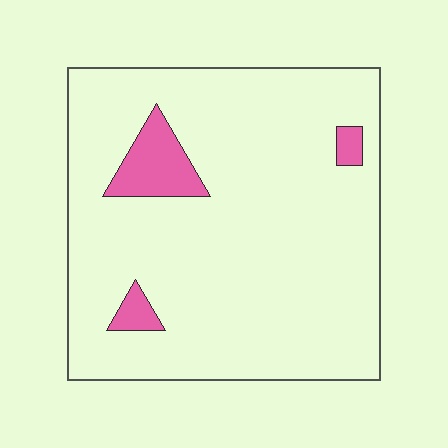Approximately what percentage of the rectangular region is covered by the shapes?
Approximately 10%.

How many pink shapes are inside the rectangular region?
3.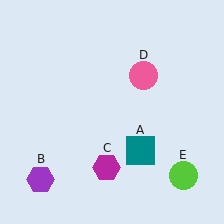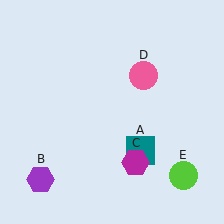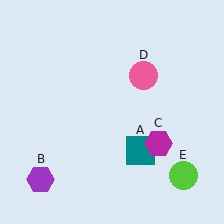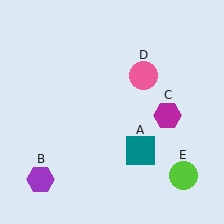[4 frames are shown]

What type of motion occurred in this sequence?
The magenta hexagon (object C) rotated counterclockwise around the center of the scene.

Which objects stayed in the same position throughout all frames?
Teal square (object A) and purple hexagon (object B) and pink circle (object D) and lime circle (object E) remained stationary.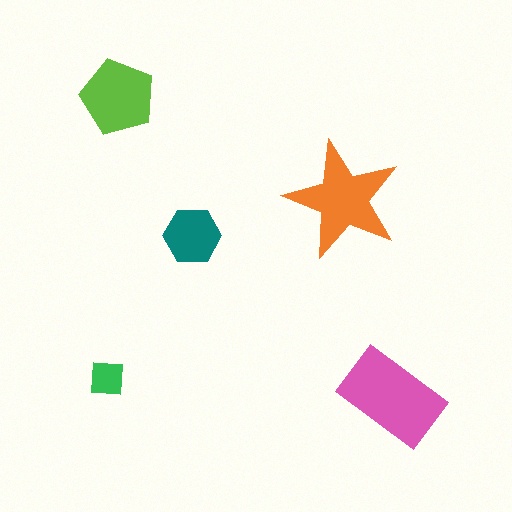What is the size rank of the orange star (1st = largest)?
2nd.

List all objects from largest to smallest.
The pink rectangle, the orange star, the lime pentagon, the teal hexagon, the green square.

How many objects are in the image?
There are 5 objects in the image.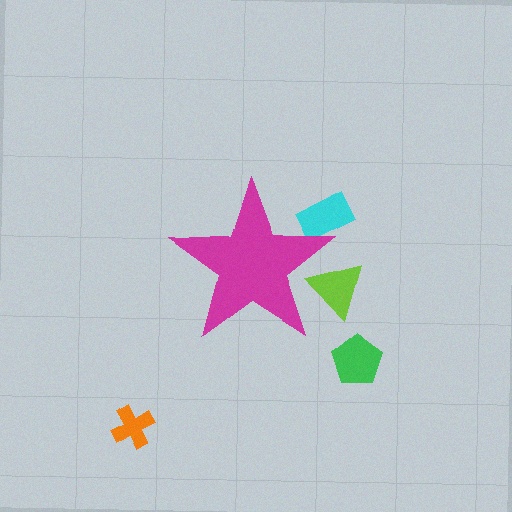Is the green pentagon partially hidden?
No, the green pentagon is fully visible.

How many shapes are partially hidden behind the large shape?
2 shapes are partially hidden.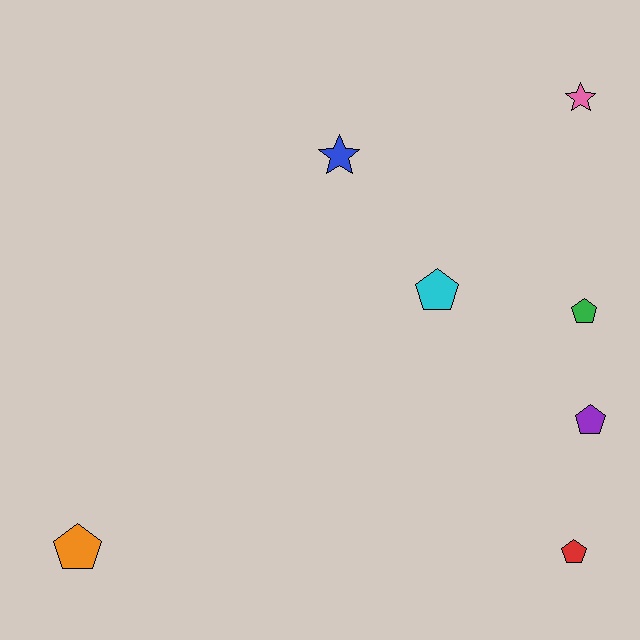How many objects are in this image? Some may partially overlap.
There are 7 objects.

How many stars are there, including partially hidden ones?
There are 2 stars.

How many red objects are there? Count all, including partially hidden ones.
There is 1 red object.